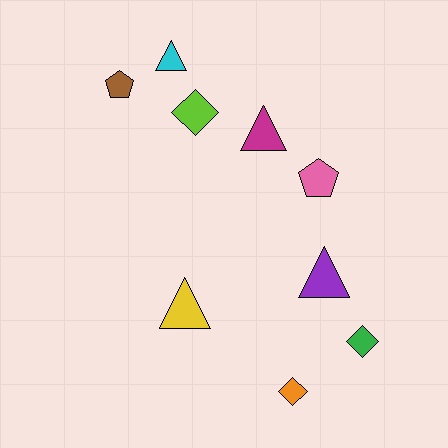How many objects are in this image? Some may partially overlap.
There are 9 objects.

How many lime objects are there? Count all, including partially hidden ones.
There is 1 lime object.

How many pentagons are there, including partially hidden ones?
There are 2 pentagons.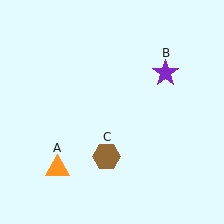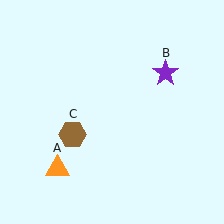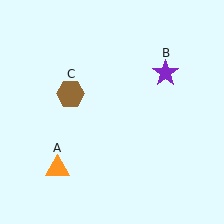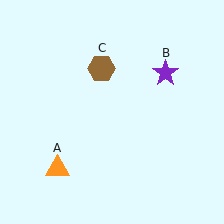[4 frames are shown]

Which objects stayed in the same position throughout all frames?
Orange triangle (object A) and purple star (object B) remained stationary.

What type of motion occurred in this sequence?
The brown hexagon (object C) rotated clockwise around the center of the scene.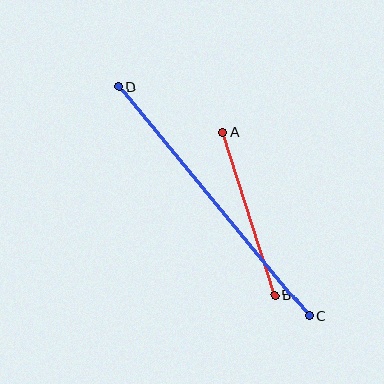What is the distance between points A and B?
The distance is approximately 171 pixels.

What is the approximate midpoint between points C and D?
The midpoint is at approximately (214, 202) pixels.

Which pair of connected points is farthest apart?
Points C and D are farthest apart.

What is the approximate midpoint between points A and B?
The midpoint is at approximately (249, 213) pixels.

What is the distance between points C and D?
The distance is approximately 298 pixels.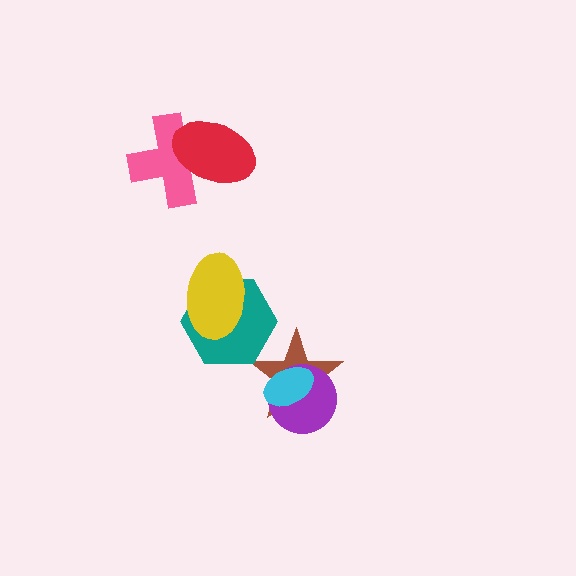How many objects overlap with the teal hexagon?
2 objects overlap with the teal hexagon.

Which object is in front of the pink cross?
The red ellipse is in front of the pink cross.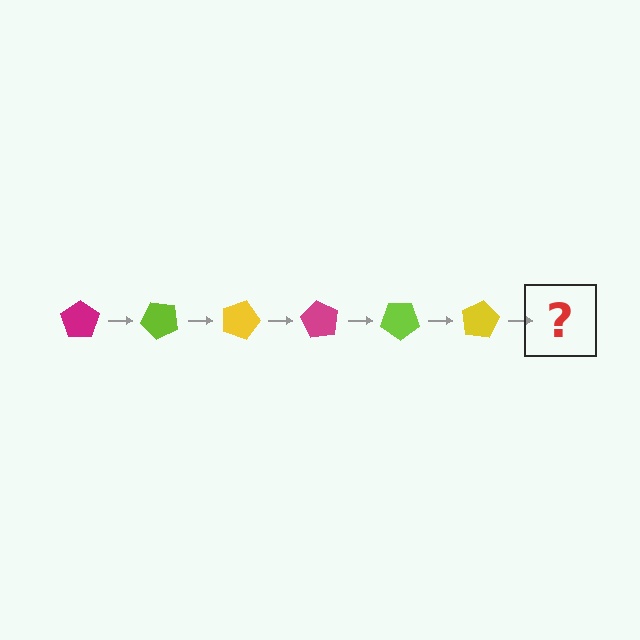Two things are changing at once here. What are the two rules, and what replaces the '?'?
The two rules are that it rotates 45 degrees each step and the color cycles through magenta, lime, and yellow. The '?' should be a magenta pentagon, rotated 270 degrees from the start.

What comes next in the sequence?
The next element should be a magenta pentagon, rotated 270 degrees from the start.